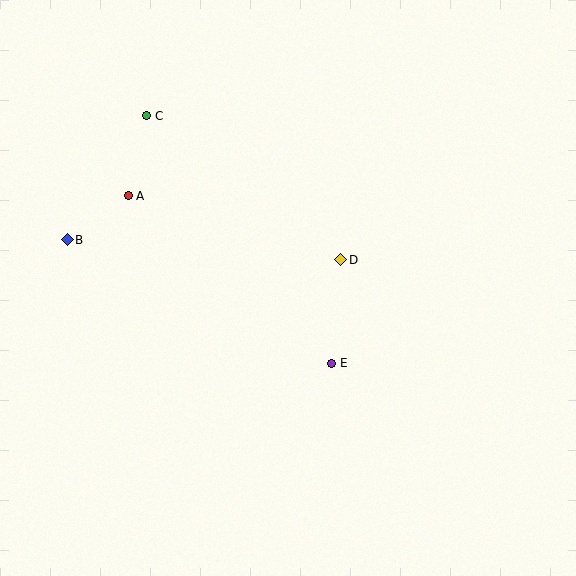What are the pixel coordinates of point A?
Point A is at (128, 196).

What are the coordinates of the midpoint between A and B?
The midpoint between A and B is at (98, 218).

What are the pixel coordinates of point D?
Point D is at (341, 260).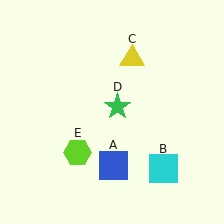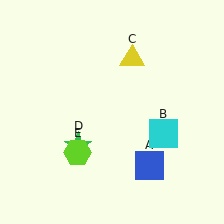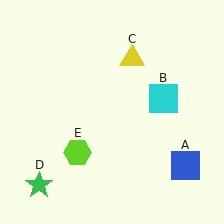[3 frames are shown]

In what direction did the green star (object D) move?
The green star (object D) moved down and to the left.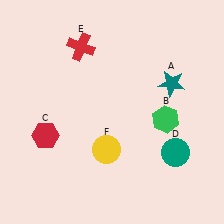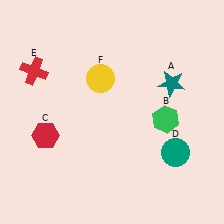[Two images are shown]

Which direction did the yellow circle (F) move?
The yellow circle (F) moved up.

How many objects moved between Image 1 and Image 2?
2 objects moved between the two images.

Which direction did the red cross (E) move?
The red cross (E) moved left.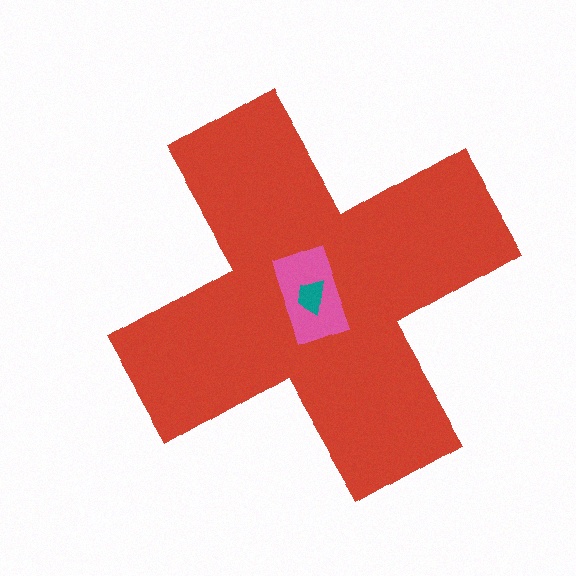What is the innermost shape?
The teal trapezoid.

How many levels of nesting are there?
3.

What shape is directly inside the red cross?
The pink rectangle.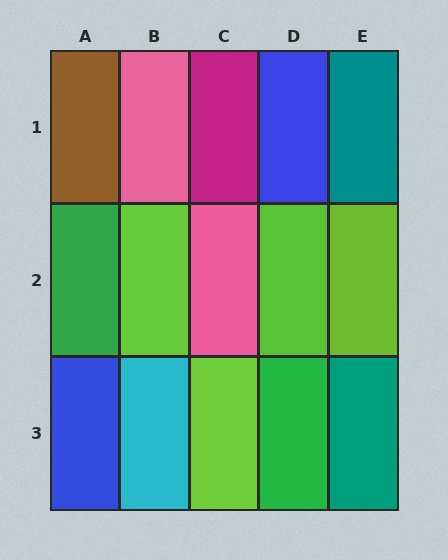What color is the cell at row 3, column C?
Lime.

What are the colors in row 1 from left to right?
Brown, pink, magenta, blue, teal.